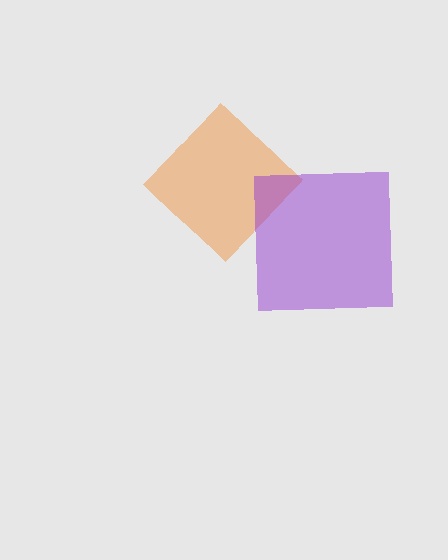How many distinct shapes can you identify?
There are 2 distinct shapes: an orange diamond, a purple square.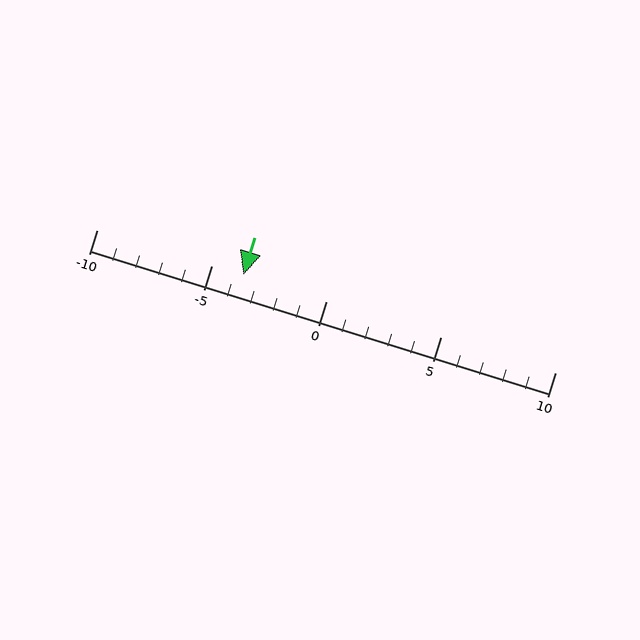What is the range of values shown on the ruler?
The ruler shows values from -10 to 10.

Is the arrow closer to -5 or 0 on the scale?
The arrow is closer to -5.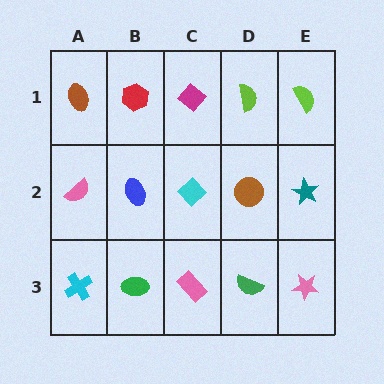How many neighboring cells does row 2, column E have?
3.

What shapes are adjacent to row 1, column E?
A teal star (row 2, column E), a lime semicircle (row 1, column D).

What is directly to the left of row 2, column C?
A blue ellipse.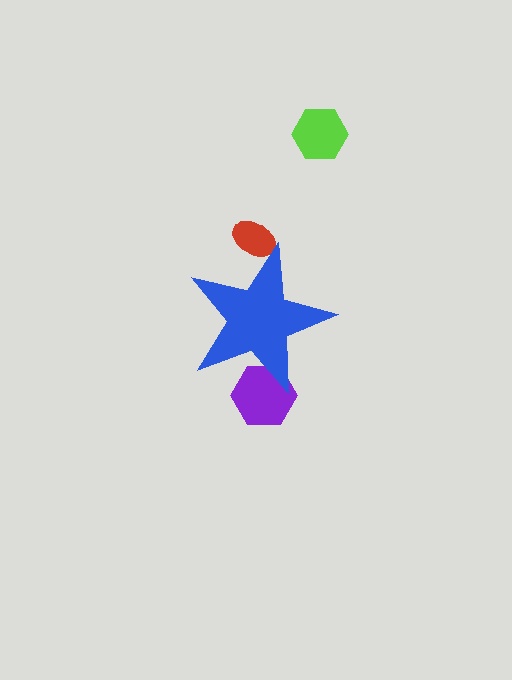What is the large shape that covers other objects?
A blue star.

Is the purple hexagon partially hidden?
Yes, the purple hexagon is partially hidden behind the blue star.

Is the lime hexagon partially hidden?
No, the lime hexagon is fully visible.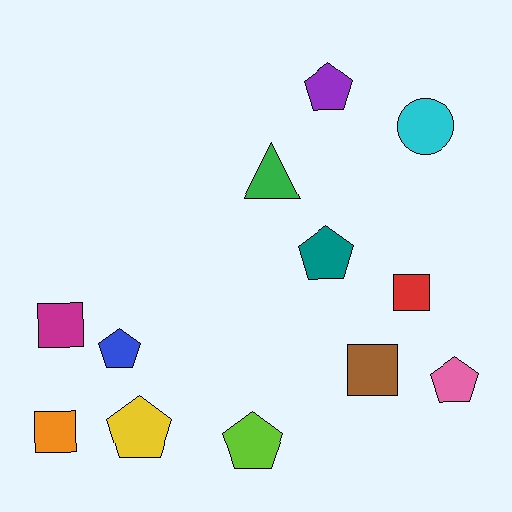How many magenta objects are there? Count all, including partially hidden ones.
There is 1 magenta object.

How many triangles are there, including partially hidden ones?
There is 1 triangle.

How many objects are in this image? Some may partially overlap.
There are 12 objects.